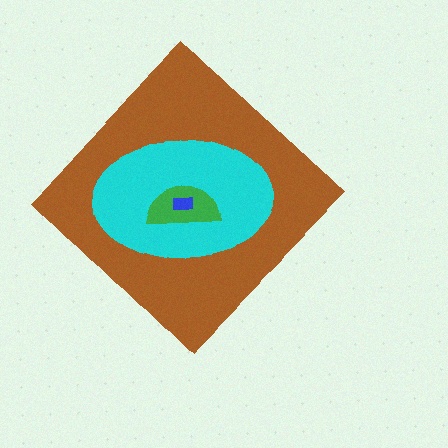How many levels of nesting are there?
4.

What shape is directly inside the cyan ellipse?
The green semicircle.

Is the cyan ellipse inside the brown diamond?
Yes.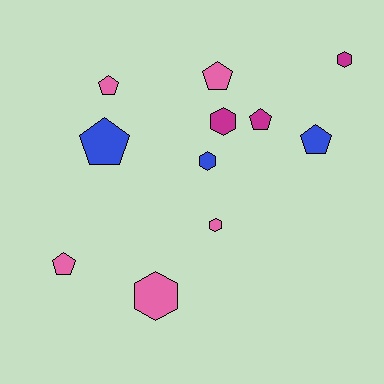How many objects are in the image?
There are 11 objects.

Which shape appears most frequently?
Pentagon, with 6 objects.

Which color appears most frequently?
Pink, with 5 objects.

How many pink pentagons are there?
There are 3 pink pentagons.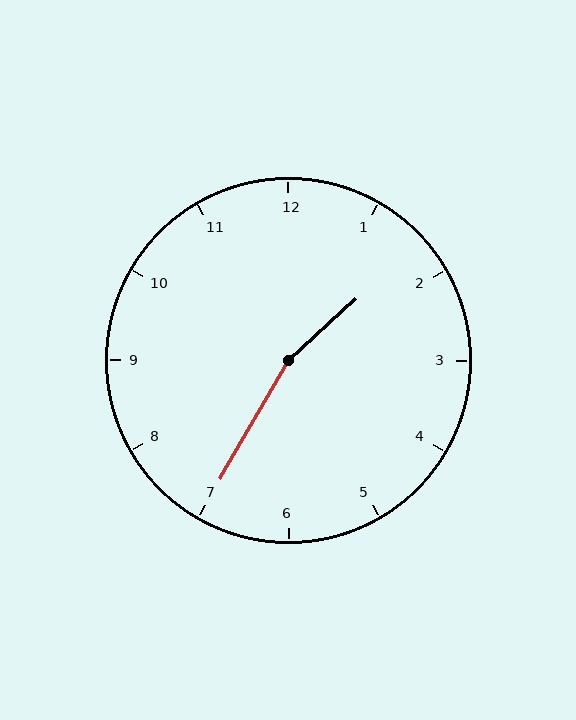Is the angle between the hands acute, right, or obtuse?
It is obtuse.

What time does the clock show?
1:35.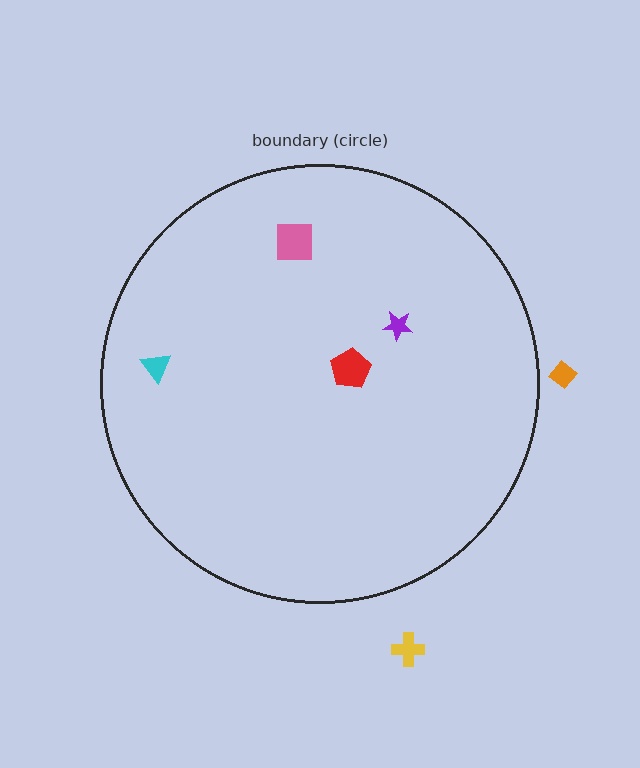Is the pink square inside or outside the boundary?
Inside.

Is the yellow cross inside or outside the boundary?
Outside.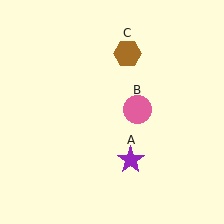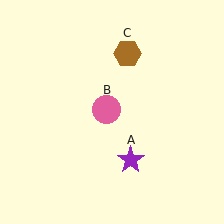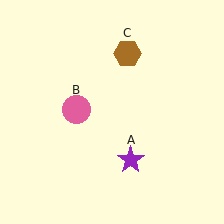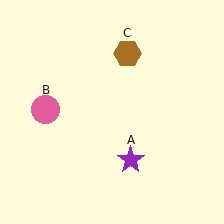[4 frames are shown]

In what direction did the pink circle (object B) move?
The pink circle (object B) moved left.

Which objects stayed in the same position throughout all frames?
Purple star (object A) and brown hexagon (object C) remained stationary.